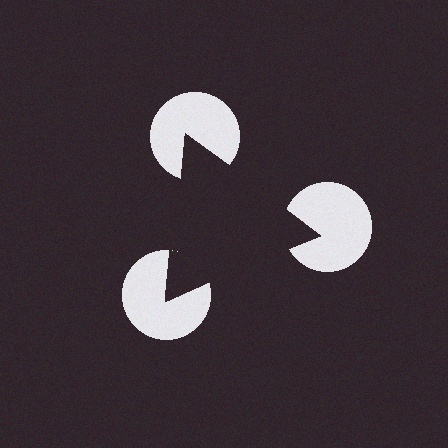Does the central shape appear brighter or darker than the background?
It typically appears slightly darker than the background, even though no actual brightness change is drawn.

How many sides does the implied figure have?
3 sides.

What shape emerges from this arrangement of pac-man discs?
An illusory triangle — its edges are inferred from the aligned wedge cuts in the pac-man discs, not physically drawn.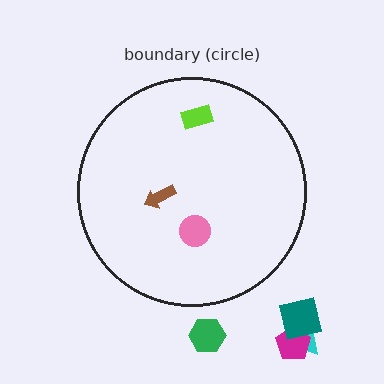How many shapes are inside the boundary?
3 inside, 4 outside.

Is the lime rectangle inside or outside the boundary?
Inside.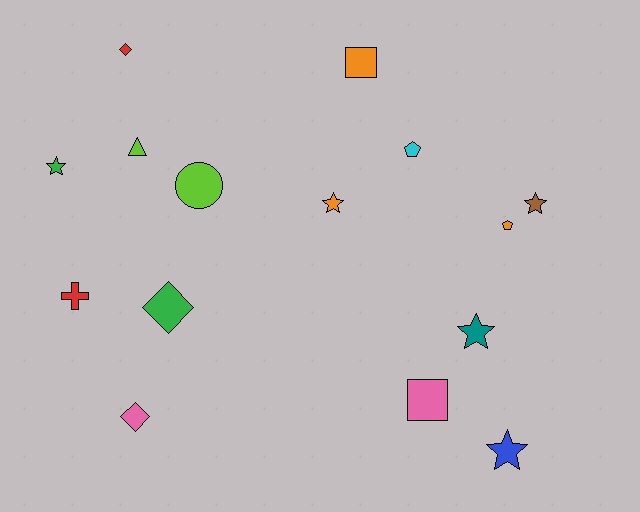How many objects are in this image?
There are 15 objects.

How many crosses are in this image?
There is 1 cross.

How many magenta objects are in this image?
There are no magenta objects.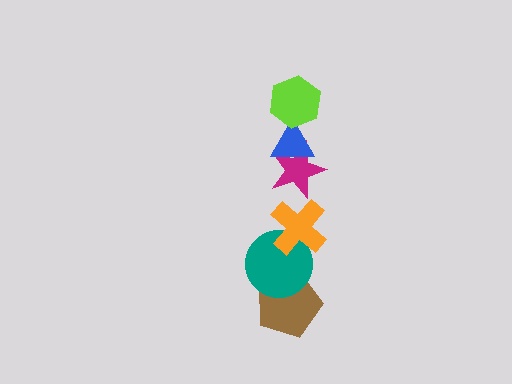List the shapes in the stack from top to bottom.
From top to bottom: the lime hexagon, the blue triangle, the magenta star, the orange cross, the teal circle, the brown pentagon.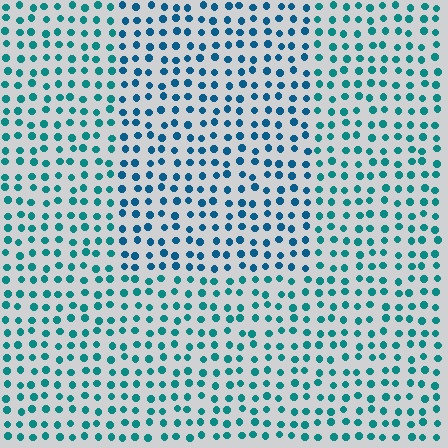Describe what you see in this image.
The image is filled with small teal elements in a uniform arrangement. A rectangle-shaped region is visible where the elements are tinted to a slightly different hue, forming a subtle color boundary.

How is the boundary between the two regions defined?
The boundary is defined purely by a slight shift in hue (about 25 degrees). Spacing, size, and orientation are identical on both sides.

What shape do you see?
I see a rectangle.